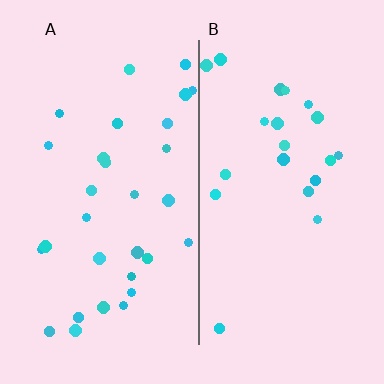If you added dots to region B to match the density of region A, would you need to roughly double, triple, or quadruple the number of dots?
Approximately double.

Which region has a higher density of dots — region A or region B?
A (the left).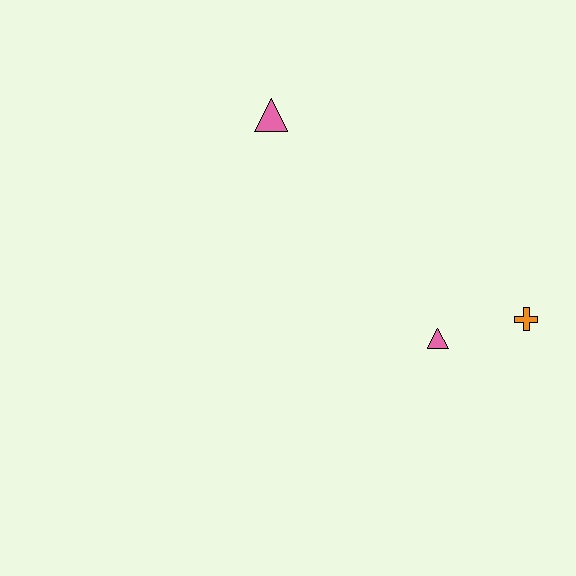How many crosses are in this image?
There is 1 cross.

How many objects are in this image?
There are 3 objects.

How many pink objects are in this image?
There are 2 pink objects.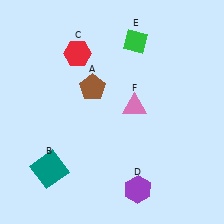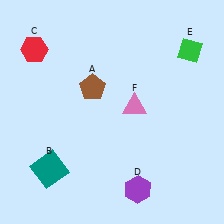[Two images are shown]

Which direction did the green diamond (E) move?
The green diamond (E) moved right.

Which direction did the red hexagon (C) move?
The red hexagon (C) moved left.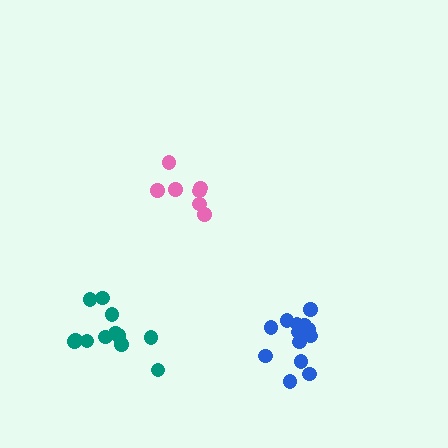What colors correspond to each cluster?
The clusters are colored: pink, blue, teal.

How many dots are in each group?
Group 1: 7 dots, Group 2: 13 dots, Group 3: 12 dots (32 total).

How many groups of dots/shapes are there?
There are 3 groups.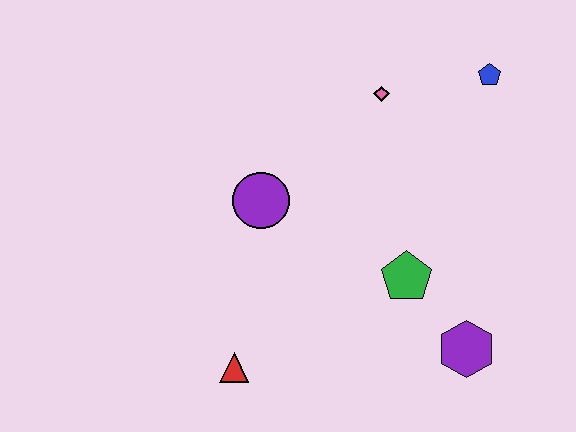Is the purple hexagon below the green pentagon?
Yes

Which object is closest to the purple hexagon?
The green pentagon is closest to the purple hexagon.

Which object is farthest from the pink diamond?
The red triangle is farthest from the pink diamond.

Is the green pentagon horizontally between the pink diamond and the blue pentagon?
Yes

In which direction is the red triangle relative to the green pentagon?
The red triangle is to the left of the green pentagon.